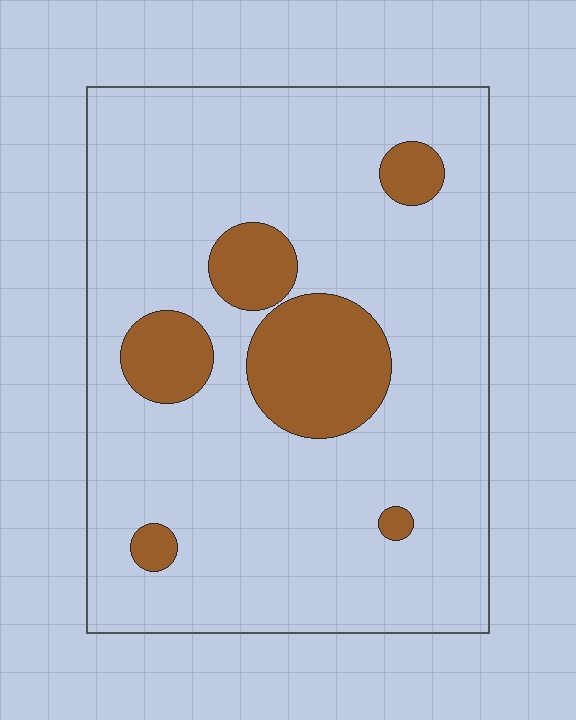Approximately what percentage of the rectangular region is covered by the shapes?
Approximately 15%.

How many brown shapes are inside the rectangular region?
6.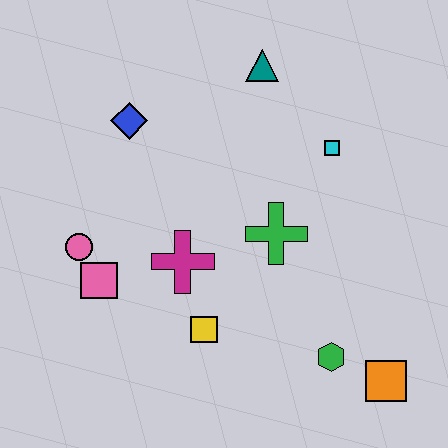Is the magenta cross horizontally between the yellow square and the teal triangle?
No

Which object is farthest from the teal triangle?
The orange square is farthest from the teal triangle.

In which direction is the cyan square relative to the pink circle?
The cyan square is to the right of the pink circle.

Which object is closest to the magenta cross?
The yellow square is closest to the magenta cross.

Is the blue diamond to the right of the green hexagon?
No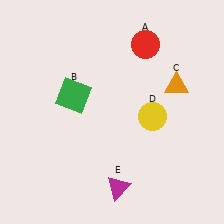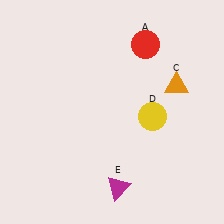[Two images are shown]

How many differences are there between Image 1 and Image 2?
There is 1 difference between the two images.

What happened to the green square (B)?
The green square (B) was removed in Image 2. It was in the top-left area of Image 1.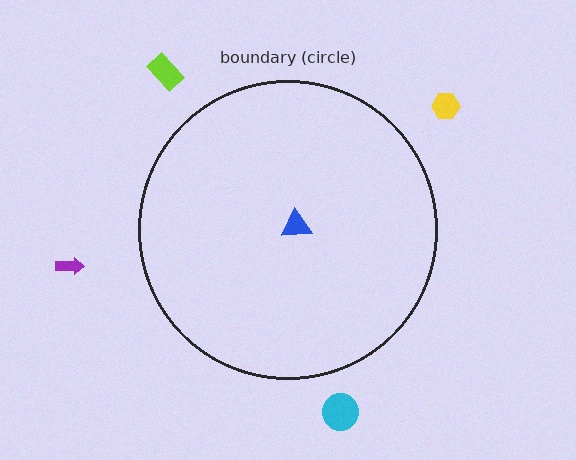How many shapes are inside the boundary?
1 inside, 4 outside.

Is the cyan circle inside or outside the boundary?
Outside.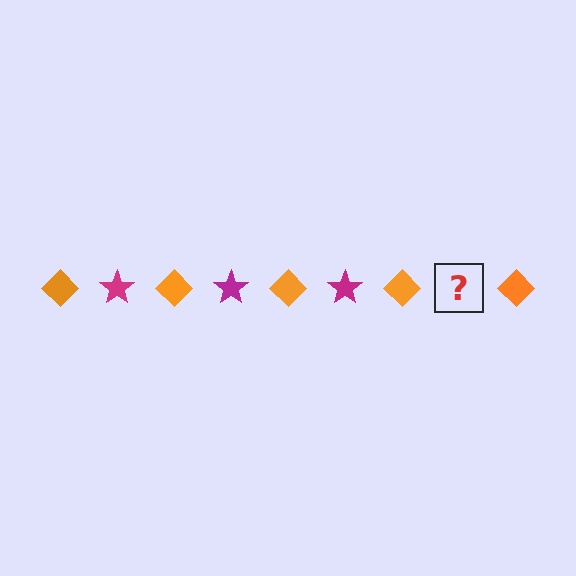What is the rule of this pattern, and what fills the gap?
The rule is that the pattern alternates between orange diamond and magenta star. The gap should be filled with a magenta star.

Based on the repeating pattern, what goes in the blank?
The blank should be a magenta star.